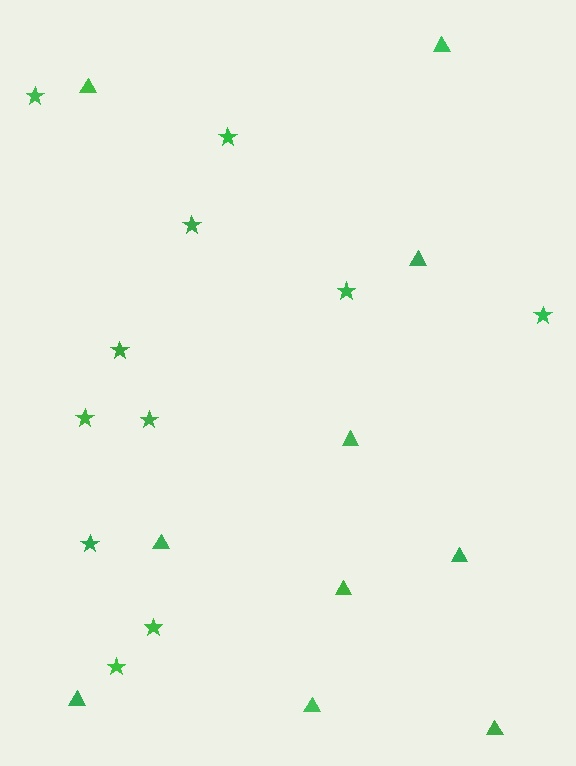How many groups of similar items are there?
There are 2 groups: one group of triangles (10) and one group of stars (11).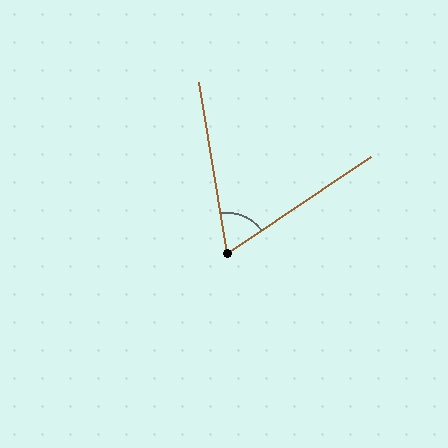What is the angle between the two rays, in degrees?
Approximately 65 degrees.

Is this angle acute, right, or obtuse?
It is acute.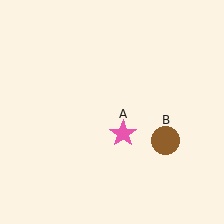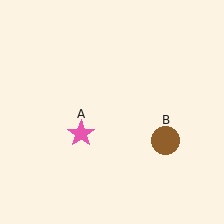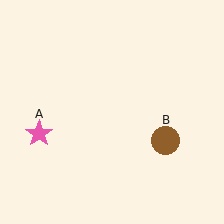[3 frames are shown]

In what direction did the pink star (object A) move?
The pink star (object A) moved left.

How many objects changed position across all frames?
1 object changed position: pink star (object A).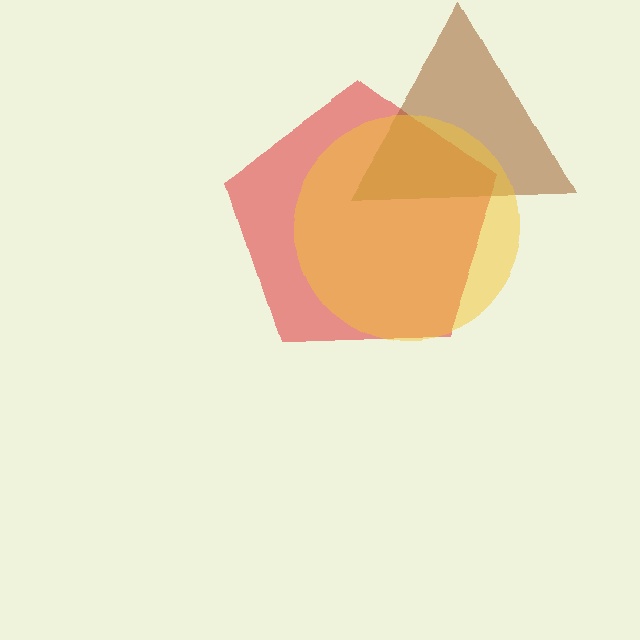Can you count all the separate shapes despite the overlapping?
Yes, there are 3 separate shapes.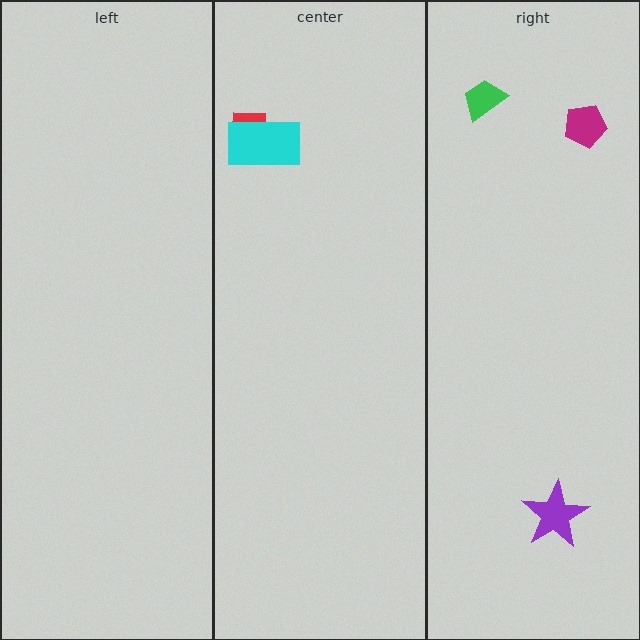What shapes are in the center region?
The red square, the cyan rectangle.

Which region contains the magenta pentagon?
The right region.